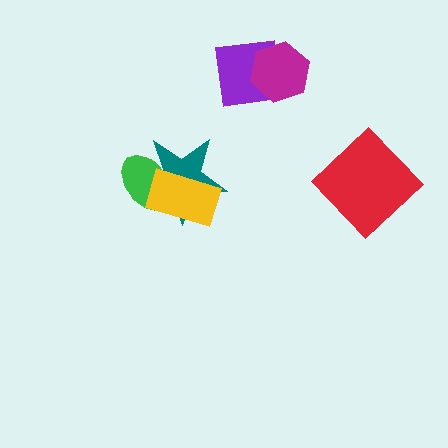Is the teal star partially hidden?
Yes, it is partially covered by another shape.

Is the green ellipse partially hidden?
Yes, it is partially covered by another shape.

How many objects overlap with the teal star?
2 objects overlap with the teal star.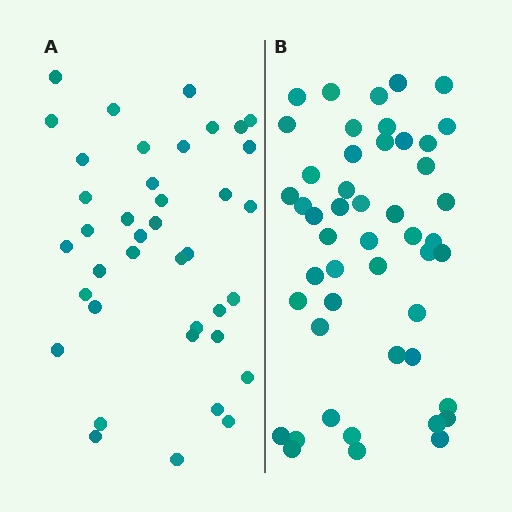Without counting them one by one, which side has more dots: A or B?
Region B (the right region) has more dots.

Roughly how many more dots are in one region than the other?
Region B has roughly 8 or so more dots than region A.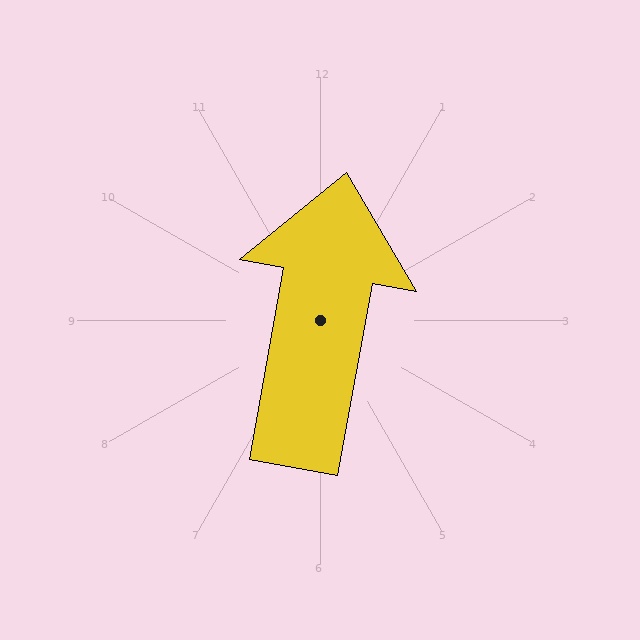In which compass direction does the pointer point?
North.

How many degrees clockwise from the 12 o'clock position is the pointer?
Approximately 10 degrees.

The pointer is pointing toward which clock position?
Roughly 12 o'clock.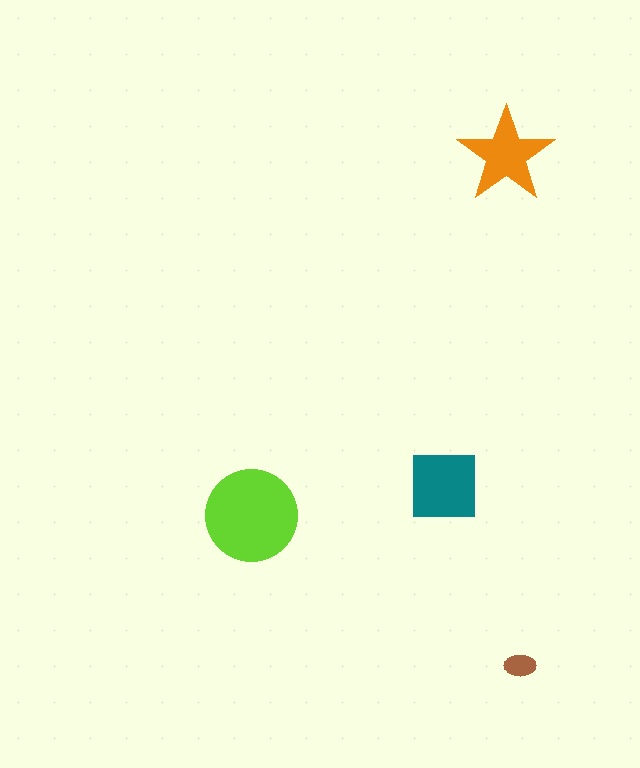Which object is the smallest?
The brown ellipse.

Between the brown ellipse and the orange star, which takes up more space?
The orange star.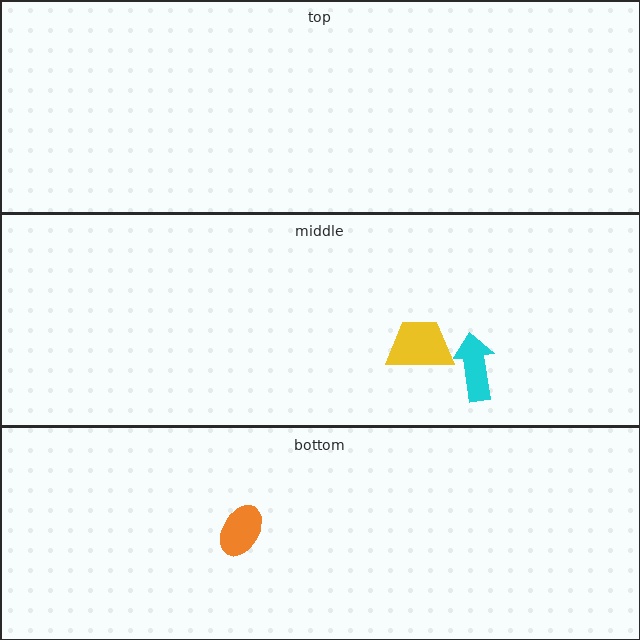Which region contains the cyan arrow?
The middle region.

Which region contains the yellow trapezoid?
The middle region.